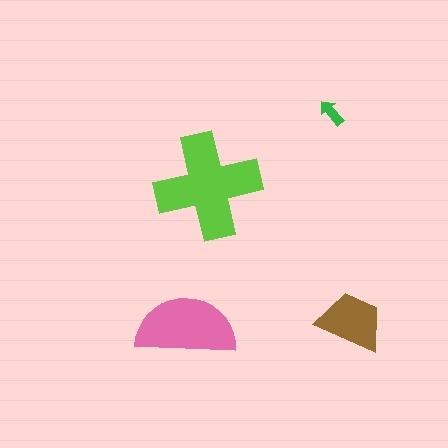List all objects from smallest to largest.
The green arrow, the brown trapezoid, the pink semicircle, the lime cross.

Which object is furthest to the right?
The brown trapezoid is rightmost.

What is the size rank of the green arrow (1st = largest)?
4th.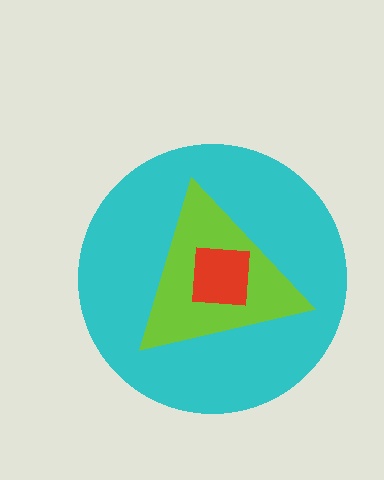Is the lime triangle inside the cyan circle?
Yes.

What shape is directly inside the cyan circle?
The lime triangle.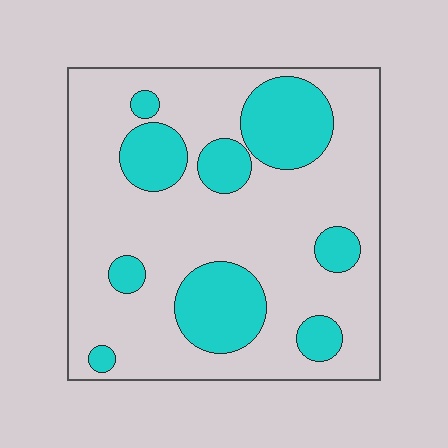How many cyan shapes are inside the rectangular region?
9.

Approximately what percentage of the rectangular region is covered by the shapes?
Approximately 25%.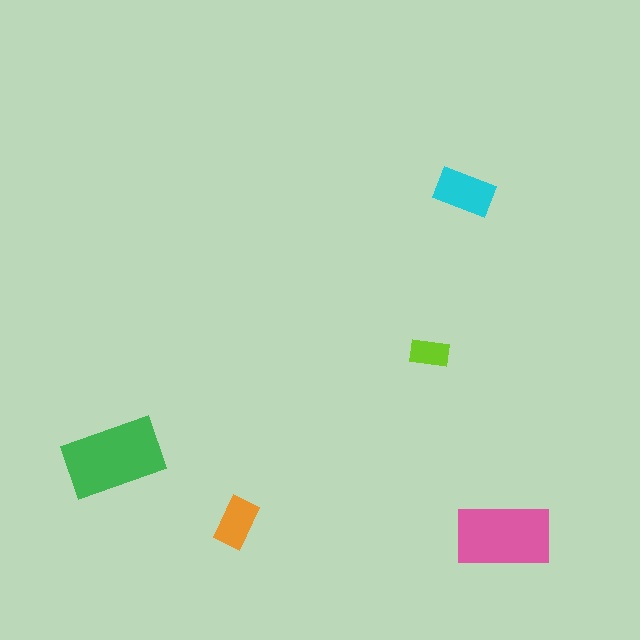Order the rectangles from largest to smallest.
the green one, the pink one, the cyan one, the orange one, the lime one.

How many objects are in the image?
There are 5 objects in the image.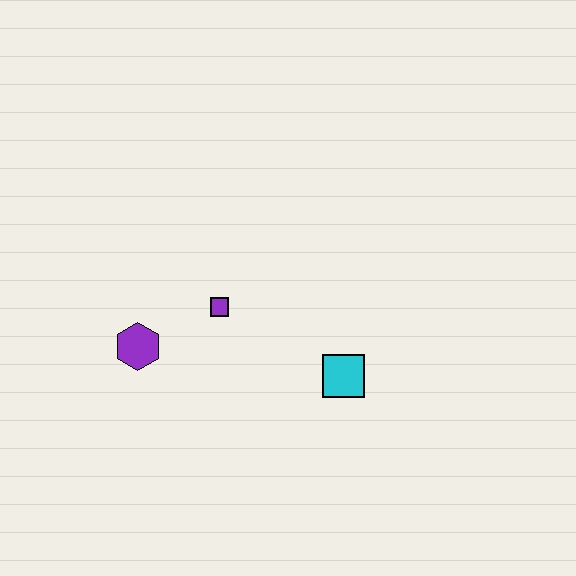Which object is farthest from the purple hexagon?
The cyan square is farthest from the purple hexagon.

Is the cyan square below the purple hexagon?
Yes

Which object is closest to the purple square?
The purple hexagon is closest to the purple square.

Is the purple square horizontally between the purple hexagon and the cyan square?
Yes